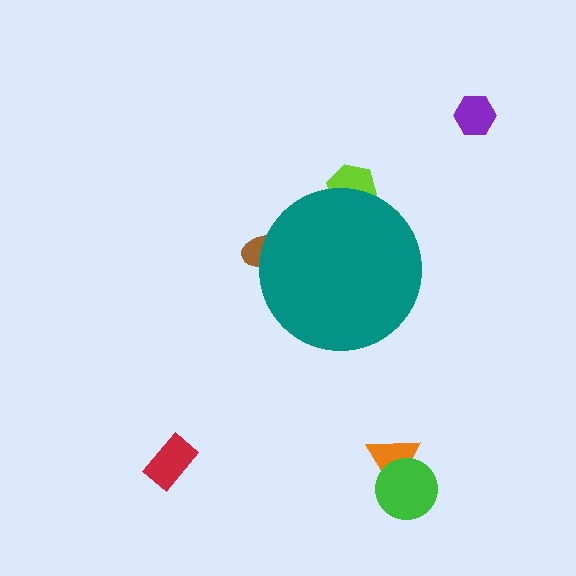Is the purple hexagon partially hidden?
No, the purple hexagon is fully visible.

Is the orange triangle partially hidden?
No, the orange triangle is fully visible.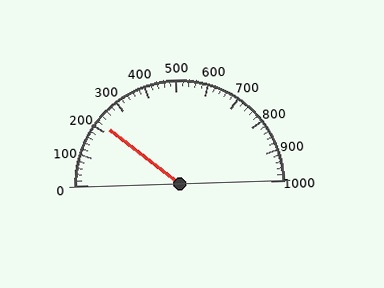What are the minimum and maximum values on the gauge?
The gauge ranges from 0 to 1000.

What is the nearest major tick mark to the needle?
The nearest major tick mark is 200.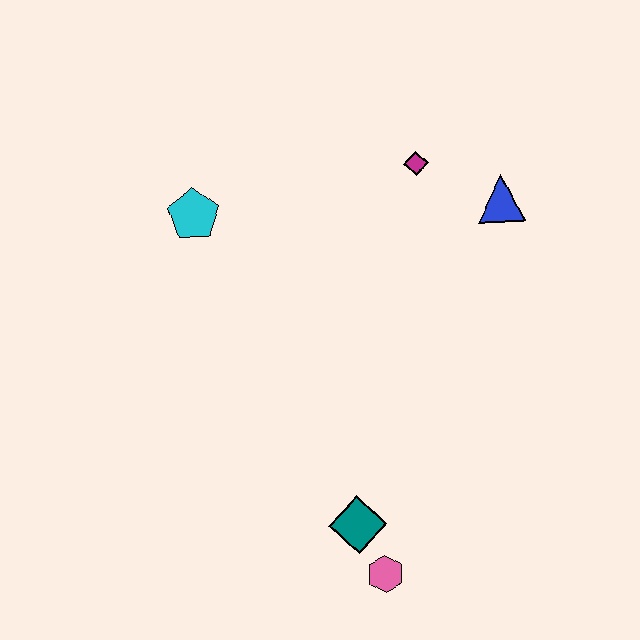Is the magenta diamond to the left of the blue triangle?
Yes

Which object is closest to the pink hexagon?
The teal diamond is closest to the pink hexagon.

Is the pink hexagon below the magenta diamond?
Yes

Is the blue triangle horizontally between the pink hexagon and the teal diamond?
No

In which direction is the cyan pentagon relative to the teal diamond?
The cyan pentagon is above the teal diamond.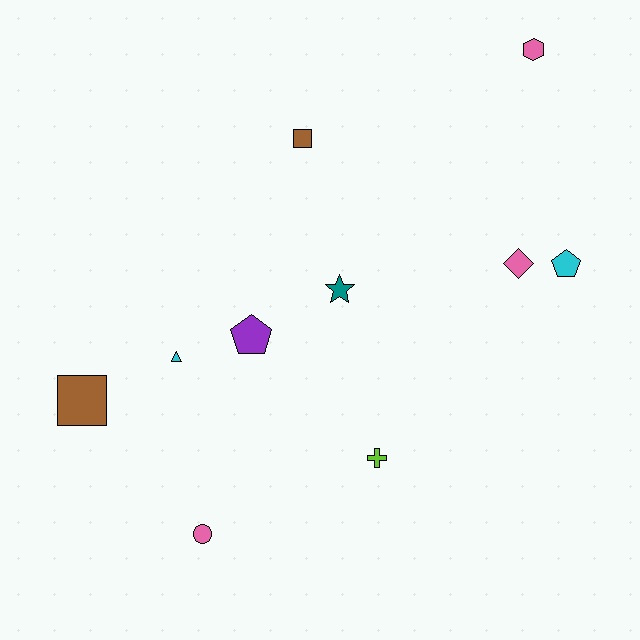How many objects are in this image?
There are 10 objects.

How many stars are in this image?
There is 1 star.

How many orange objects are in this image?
There are no orange objects.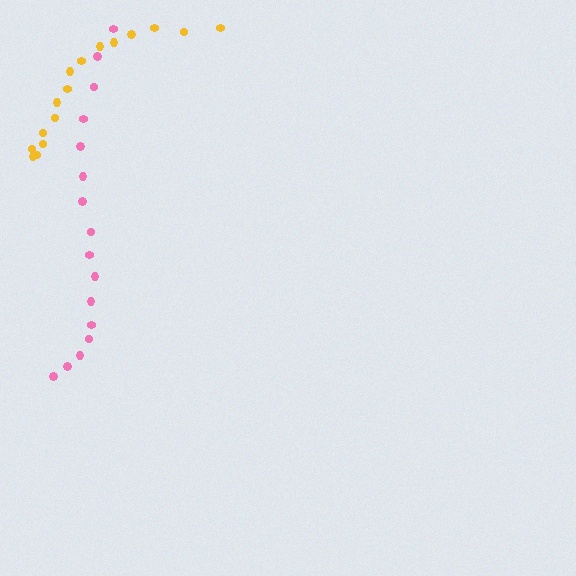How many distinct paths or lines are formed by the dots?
There are 2 distinct paths.